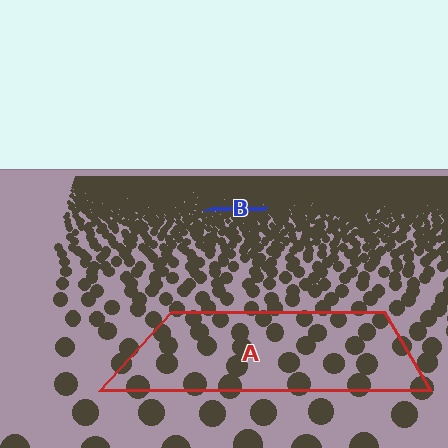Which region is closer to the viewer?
Region A is closer. The texture elements there are larger and more spread out.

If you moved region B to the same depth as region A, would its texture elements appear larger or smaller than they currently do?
They would appear larger. At a closer depth, the same texture elements are projected at a bigger on-screen size.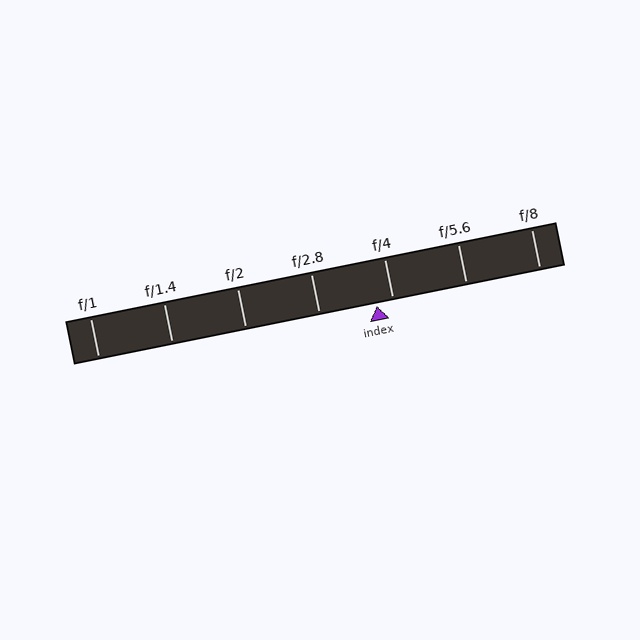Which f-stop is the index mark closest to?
The index mark is closest to f/4.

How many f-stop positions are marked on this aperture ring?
There are 7 f-stop positions marked.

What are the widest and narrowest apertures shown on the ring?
The widest aperture shown is f/1 and the narrowest is f/8.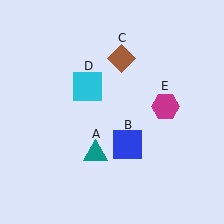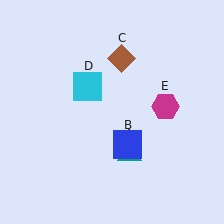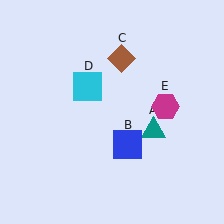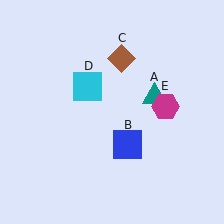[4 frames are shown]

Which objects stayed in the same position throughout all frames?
Blue square (object B) and brown diamond (object C) and cyan square (object D) and magenta hexagon (object E) remained stationary.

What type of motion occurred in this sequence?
The teal triangle (object A) rotated counterclockwise around the center of the scene.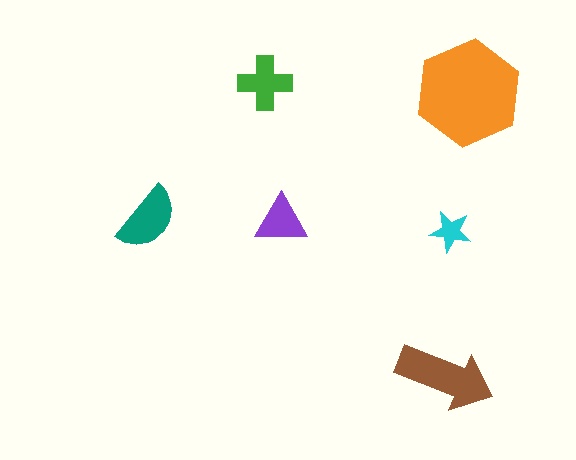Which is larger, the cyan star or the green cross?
The green cross.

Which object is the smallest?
The cyan star.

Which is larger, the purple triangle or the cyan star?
The purple triangle.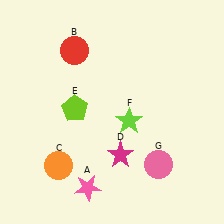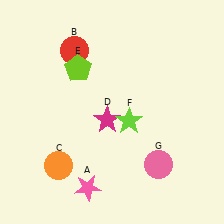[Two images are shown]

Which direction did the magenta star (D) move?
The magenta star (D) moved up.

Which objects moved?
The objects that moved are: the magenta star (D), the lime pentagon (E).